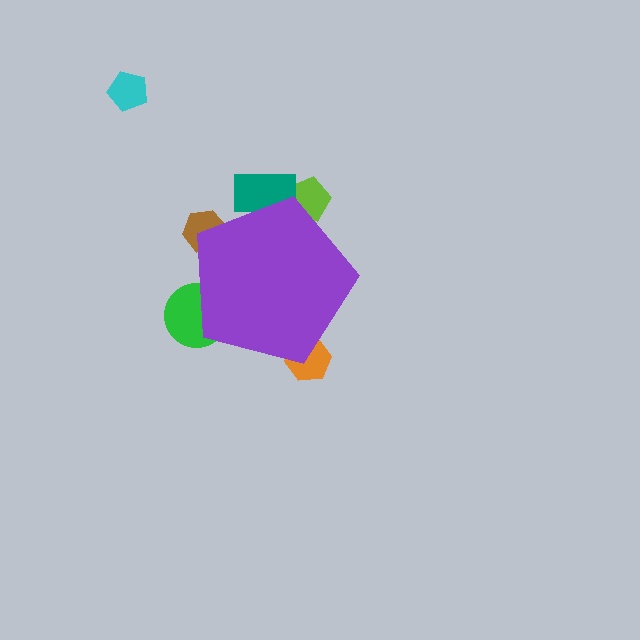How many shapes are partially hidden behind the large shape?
5 shapes are partially hidden.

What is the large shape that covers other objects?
A purple pentagon.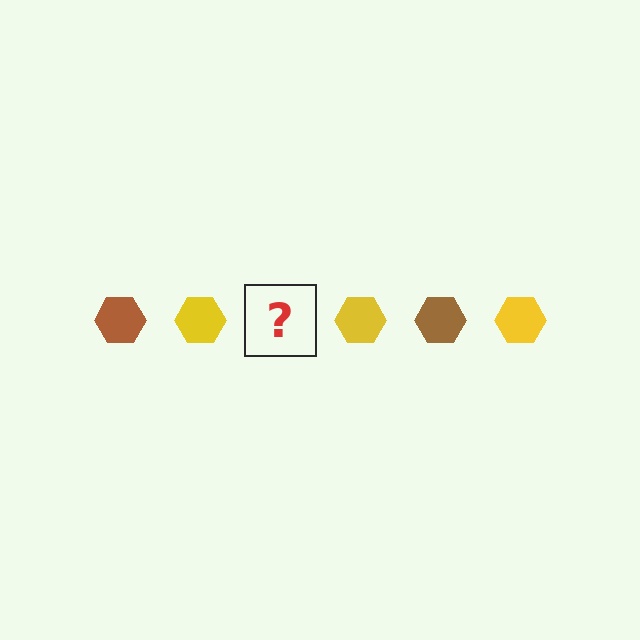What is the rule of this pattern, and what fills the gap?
The rule is that the pattern cycles through brown, yellow hexagons. The gap should be filled with a brown hexagon.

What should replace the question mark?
The question mark should be replaced with a brown hexagon.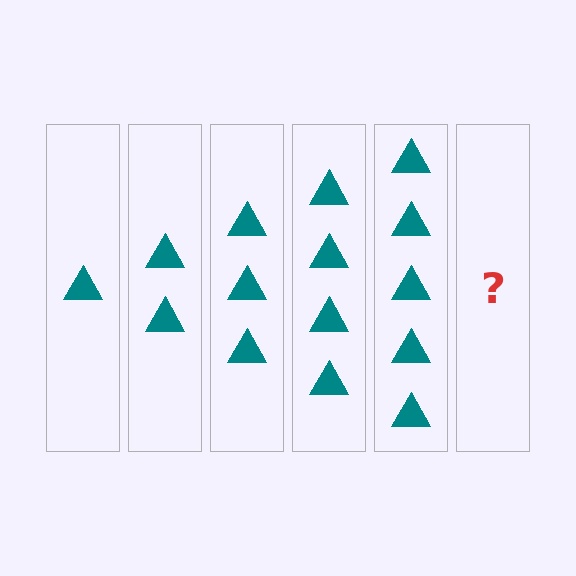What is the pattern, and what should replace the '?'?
The pattern is that each step adds one more triangle. The '?' should be 6 triangles.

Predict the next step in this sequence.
The next step is 6 triangles.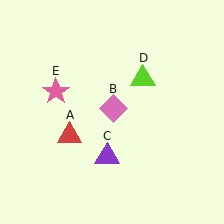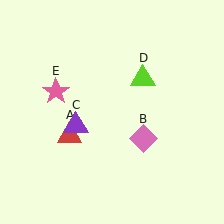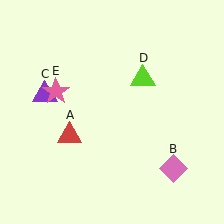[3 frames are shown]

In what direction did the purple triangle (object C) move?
The purple triangle (object C) moved up and to the left.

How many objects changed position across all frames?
2 objects changed position: pink diamond (object B), purple triangle (object C).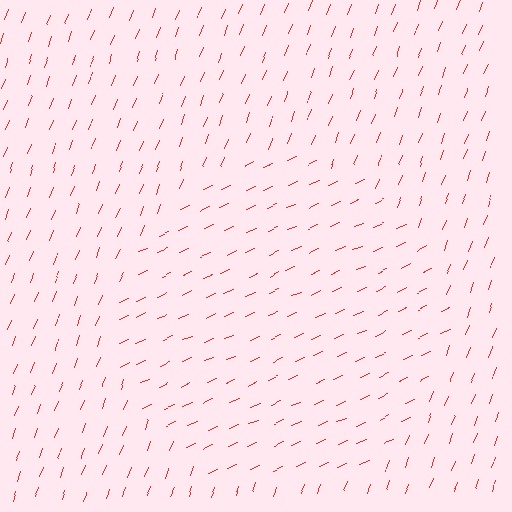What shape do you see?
I see a circle.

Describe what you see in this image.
The image is filled with small red line segments. A circle region in the image has lines oriented differently from the surrounding lines, creating a visible texture boundary.